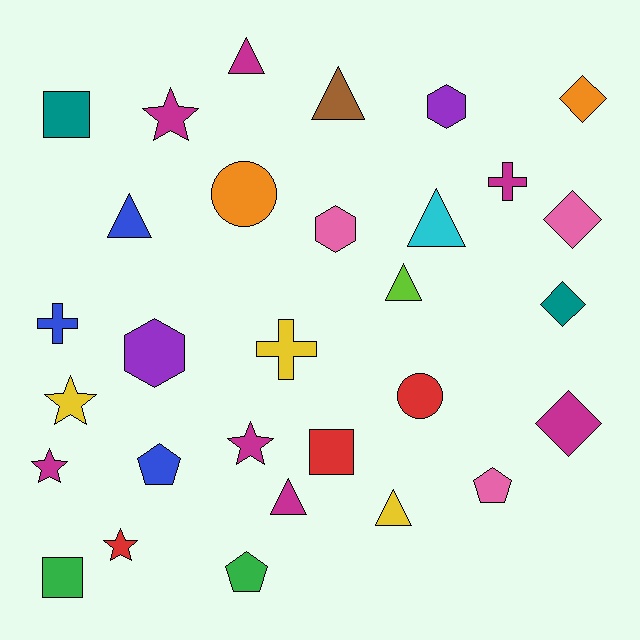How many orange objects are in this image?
There are 2 orange objects.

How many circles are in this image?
There are 2 circles.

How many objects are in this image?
There are 30 objects.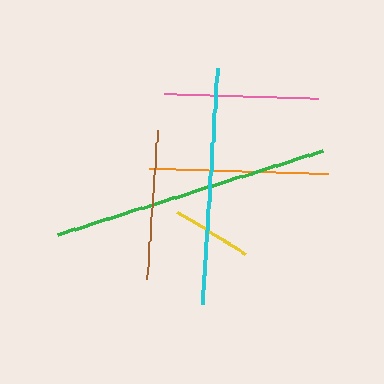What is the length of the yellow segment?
The yellow segment is approximately 79 pixels long.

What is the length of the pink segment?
The pink segment is approximately 154 pixels long.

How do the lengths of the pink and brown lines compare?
The pink and brown lines are approximately the same length.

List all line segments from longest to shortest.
From longest to shortest: green, cyan, orange, pink, brown, yellow.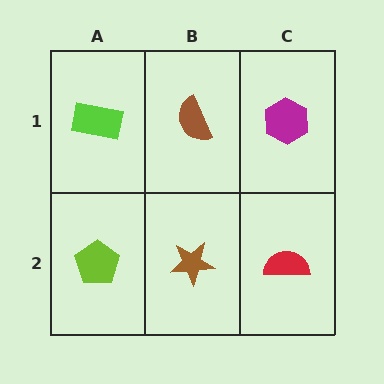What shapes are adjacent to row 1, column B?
A brown star (row 2, column B), a lime rectangle (row 1, column A), a magenta hexagon (row 1, column C).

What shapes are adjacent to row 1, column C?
A red semicircle (row 2, column C), a brown semicircle (row 1, column B).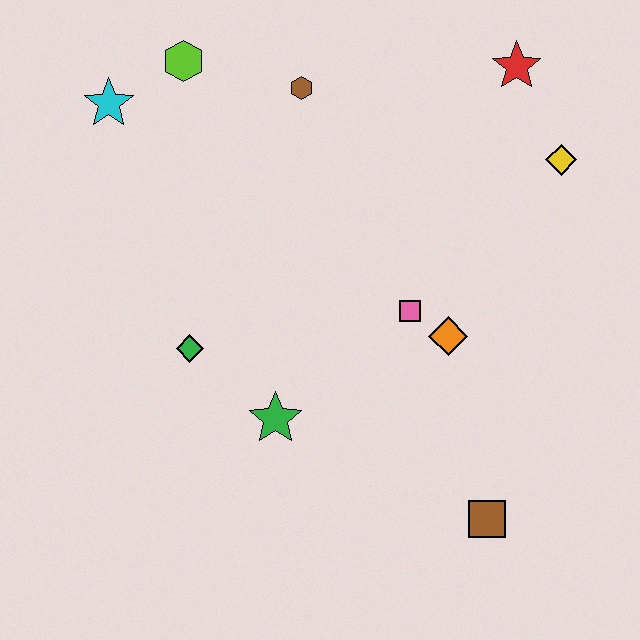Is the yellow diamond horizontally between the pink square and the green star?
No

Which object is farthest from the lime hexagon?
The brown square is farthest from the lime hexagon.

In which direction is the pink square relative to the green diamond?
The pink square is to the right of the green diamond.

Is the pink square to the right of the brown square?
No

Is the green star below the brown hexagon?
Yes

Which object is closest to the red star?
The yellow diamond is closest to the red star.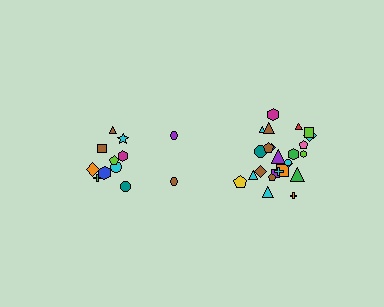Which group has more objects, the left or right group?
The right group.